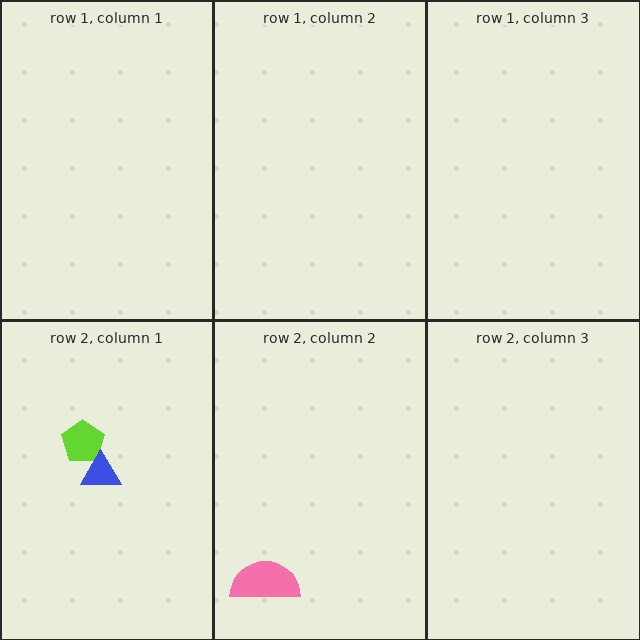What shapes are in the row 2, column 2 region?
The pink semicircle.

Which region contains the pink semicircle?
The row 2, column 2 region.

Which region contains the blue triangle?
The row 2, column 1 region.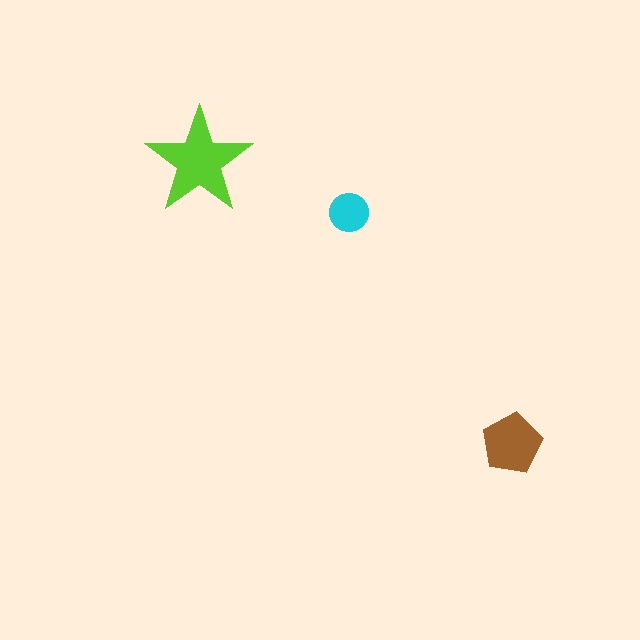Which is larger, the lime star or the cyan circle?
The lime star.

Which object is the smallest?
The cyan circle.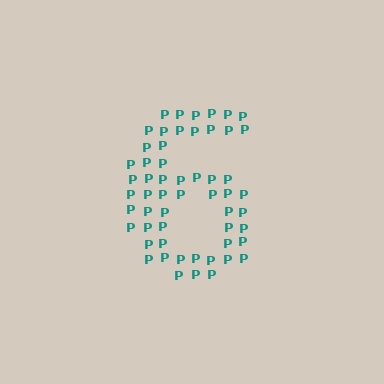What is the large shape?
The large shape is the digit 6.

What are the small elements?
The small elements are letter P's.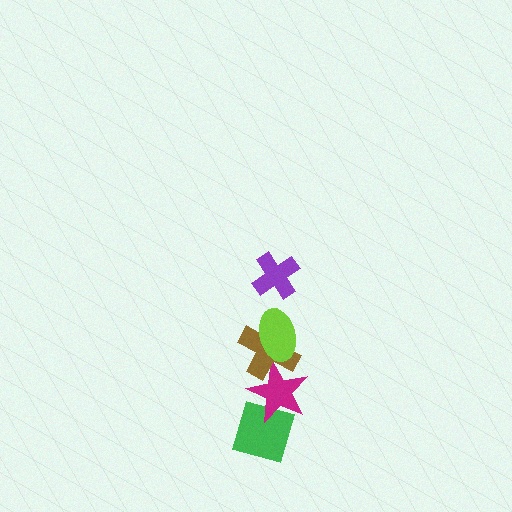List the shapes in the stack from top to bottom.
From top to bottom: the purple cross, the lime ellipse, the brown cross, the magenta star, the green diamond.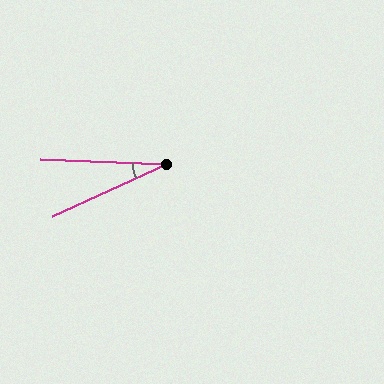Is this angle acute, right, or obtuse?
It is acute.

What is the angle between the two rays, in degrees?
Approximately 27 degrees.